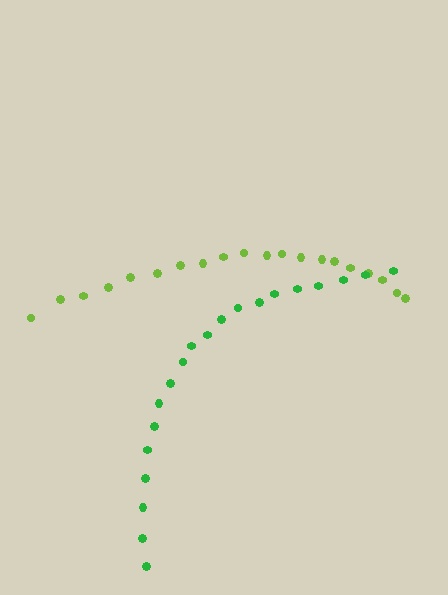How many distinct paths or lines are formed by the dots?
There are 2 distinct paths.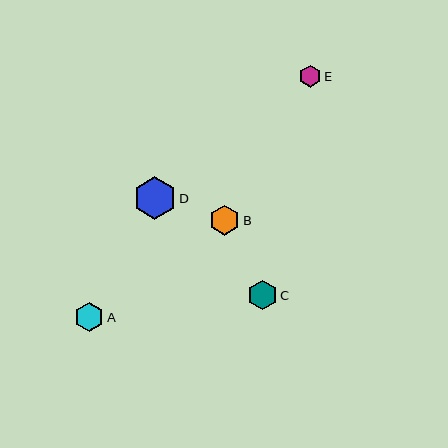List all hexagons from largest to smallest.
From largest to smallest: D, B, C, A, E.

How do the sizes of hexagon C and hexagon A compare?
Hexagon C and hexagon A are approximately the same size.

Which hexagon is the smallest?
Hexagon E is the smallest with a size of approximately 22 pixels.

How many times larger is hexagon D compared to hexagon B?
Hexagon D is approximately 1.4 times the size of hexagon B.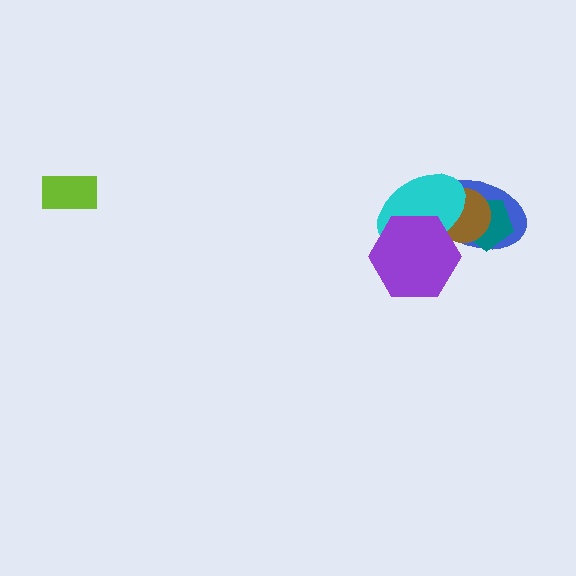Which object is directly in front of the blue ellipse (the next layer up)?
The teal pentagon is directly in front of the blue ellipse.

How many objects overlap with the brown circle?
4 objects overlap with the brown circle.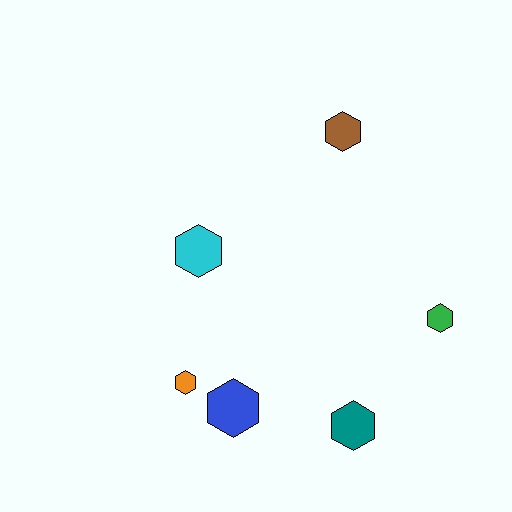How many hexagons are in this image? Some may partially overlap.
There are 6 hexagons.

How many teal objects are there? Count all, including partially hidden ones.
There is 1 teal object.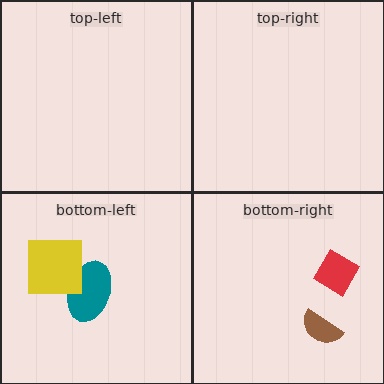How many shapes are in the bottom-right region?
2.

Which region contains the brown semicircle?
The bottom-right region.